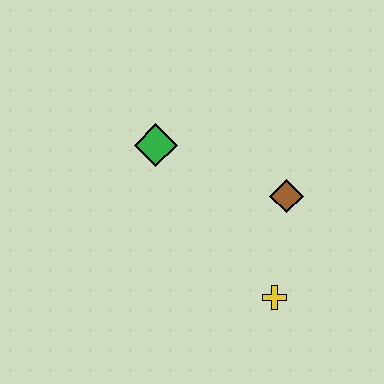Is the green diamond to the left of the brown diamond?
Yes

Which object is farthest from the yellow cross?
The green diamond is farthest from the yellow cross.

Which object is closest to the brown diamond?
The yellow cross is closest to the brown diamond.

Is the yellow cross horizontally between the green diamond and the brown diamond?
Yes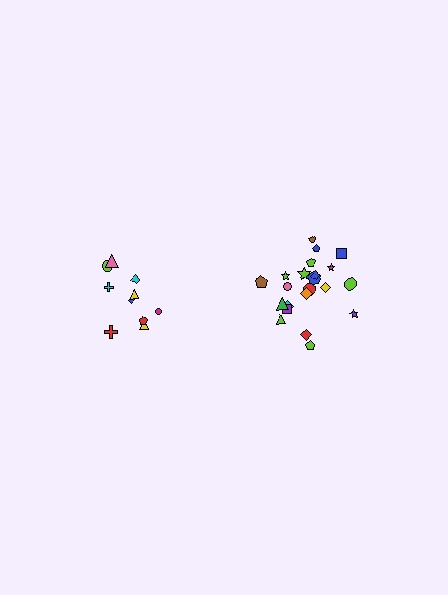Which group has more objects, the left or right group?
The right group.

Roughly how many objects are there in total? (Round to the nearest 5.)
Roughly 30 objects in total.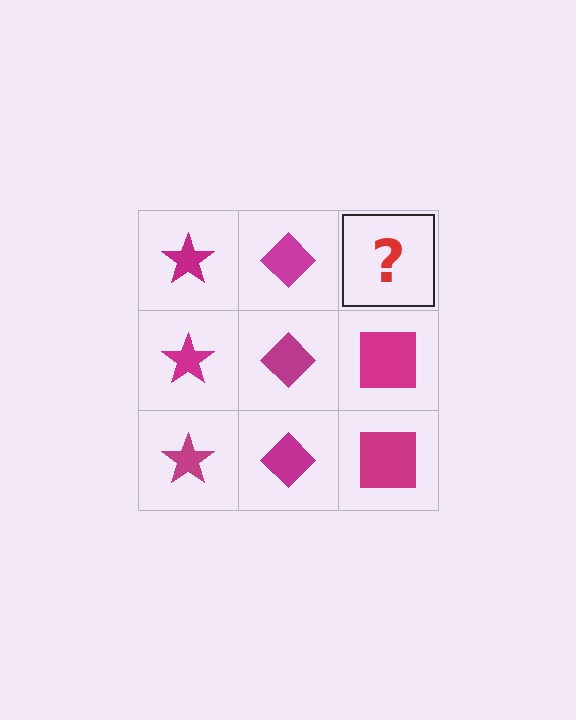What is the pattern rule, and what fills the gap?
The rule is that each column has a consistent shape. The gap should be filled with a magenta square.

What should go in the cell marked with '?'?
The missing cell should contain a magenta square.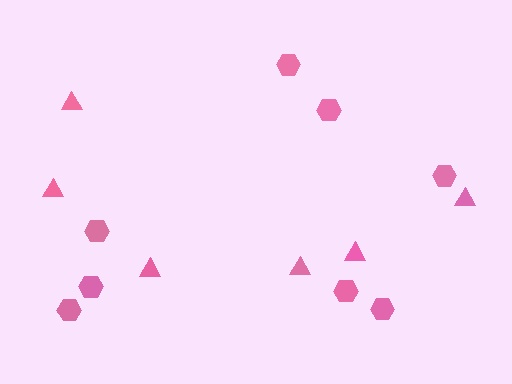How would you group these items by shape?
There are 2 groups: one group of triangles (6) and one group of hexagons (8).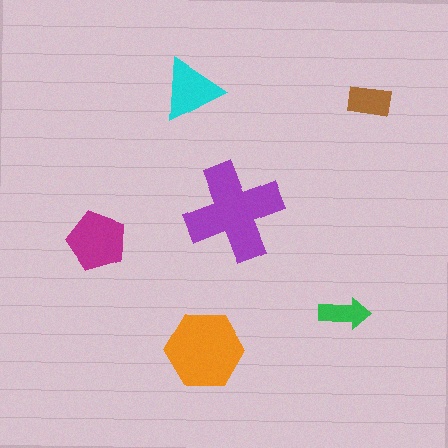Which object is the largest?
The purple cross.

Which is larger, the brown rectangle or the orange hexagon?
The orange hexagon.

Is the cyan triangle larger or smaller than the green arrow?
Larger.